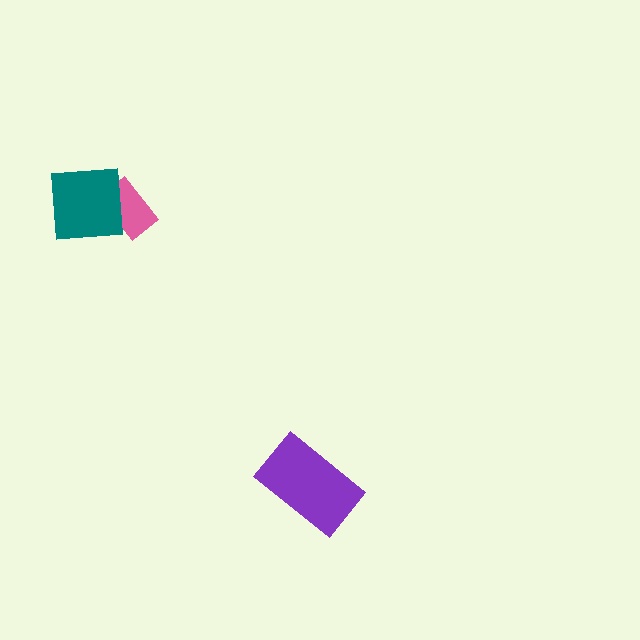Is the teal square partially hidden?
No, no other shape covers it.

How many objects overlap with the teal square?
1 object overlaps with the teal square.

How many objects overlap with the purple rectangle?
0 objects overlap with the purple rectangle.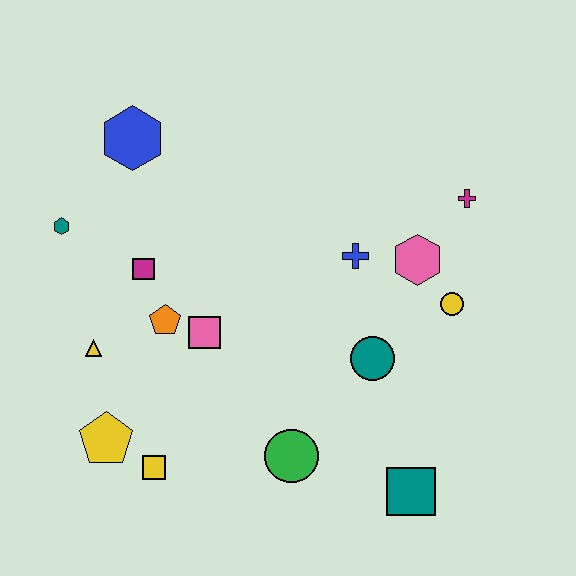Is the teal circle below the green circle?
No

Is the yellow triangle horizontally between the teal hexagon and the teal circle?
Yes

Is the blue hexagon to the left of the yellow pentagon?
No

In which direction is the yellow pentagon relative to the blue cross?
The yellow pentagon is to the left of the blue cross.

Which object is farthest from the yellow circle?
The teal hexagon is farthest from the yellow circle.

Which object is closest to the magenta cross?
The pink hexagon is closest to the magenta cross.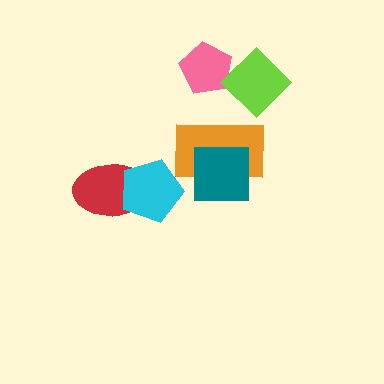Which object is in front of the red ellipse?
The cyan pentagon is in front of the red ellipse.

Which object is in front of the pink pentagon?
The lime diamond is in front of the pink pentagon.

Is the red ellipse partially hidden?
Yes, it is partially covered by another shape.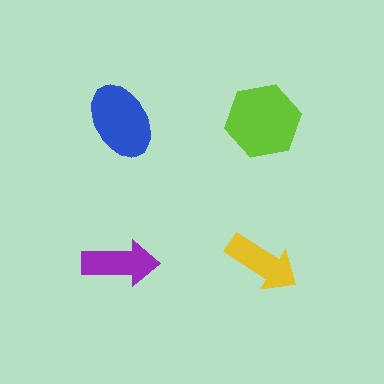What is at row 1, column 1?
A blue ellipse.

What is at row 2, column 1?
A purple arrow.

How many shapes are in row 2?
2 shapes.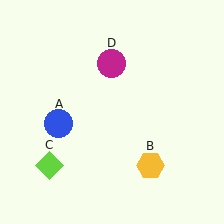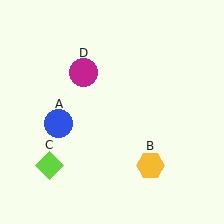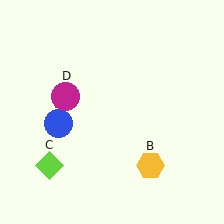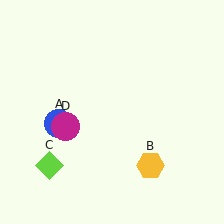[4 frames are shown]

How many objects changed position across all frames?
1 object changed position: magenta circle (object D).